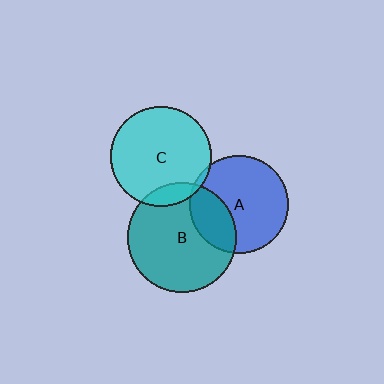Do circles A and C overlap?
Yes.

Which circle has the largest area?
Circle B (teal).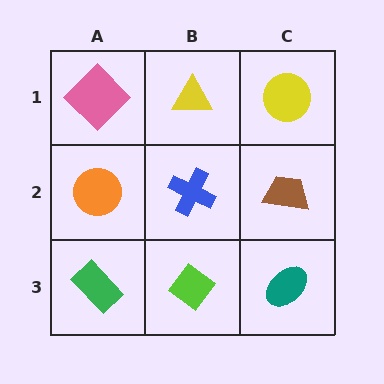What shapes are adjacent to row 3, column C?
A brown trapezoid (row 2, column C), a lime diamond (row 3, column B).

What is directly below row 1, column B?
A blue cross.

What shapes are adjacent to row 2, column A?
A pink diamond (row 1, column A), a green rectangle (row 3, column A), a blue cross (row 2, column B).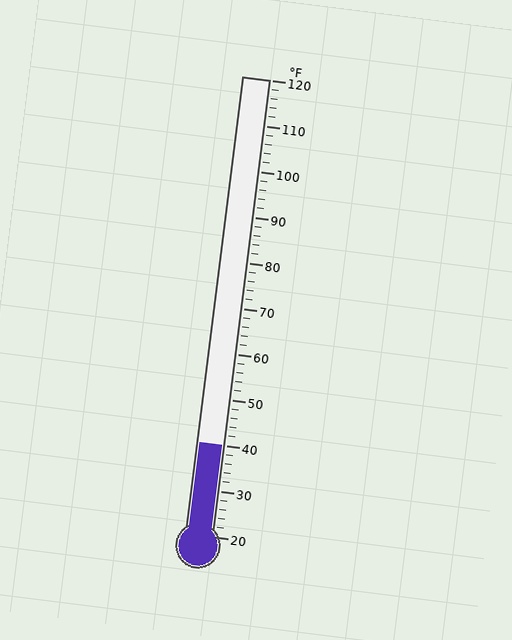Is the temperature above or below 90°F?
The temperature is below 90°F.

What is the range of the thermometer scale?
The thermometer scale ranges from 20°F to 120°F.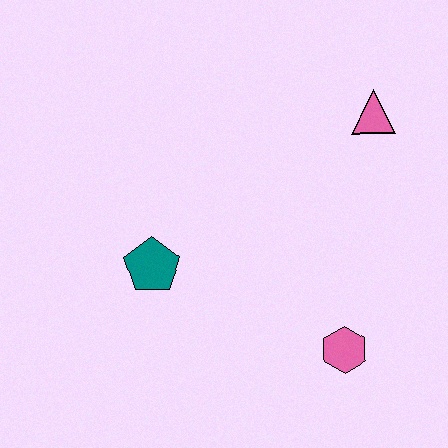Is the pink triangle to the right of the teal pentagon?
Yes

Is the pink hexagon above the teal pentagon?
No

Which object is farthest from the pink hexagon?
The pink triangle is farthest from the pink hexagon.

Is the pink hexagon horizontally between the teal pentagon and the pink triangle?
Yes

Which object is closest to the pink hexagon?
The teal pentagon is closest to the pink hexagon.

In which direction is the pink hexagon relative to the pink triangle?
The pink hexagon is below the pink triangle.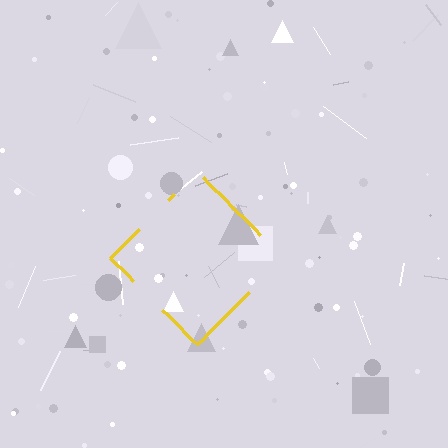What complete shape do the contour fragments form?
The contour fragments form a diamond.